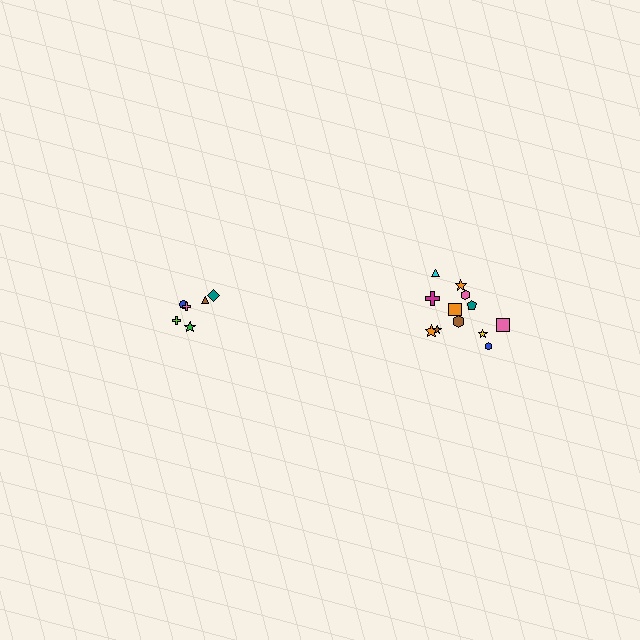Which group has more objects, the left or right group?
The right group.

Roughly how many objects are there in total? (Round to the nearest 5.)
Roughly 20 objects in total.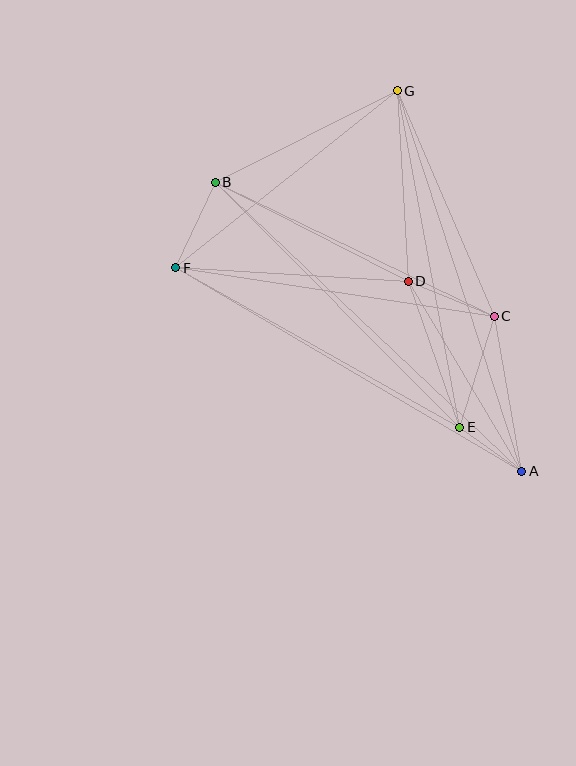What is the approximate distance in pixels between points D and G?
The distance between D and G is approximately 191 pixels.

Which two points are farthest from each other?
Points A and B are farthest from each other.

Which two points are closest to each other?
Points A and E are closest to each other.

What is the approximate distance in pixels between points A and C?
The distance between A and C is approximately 158 pixels.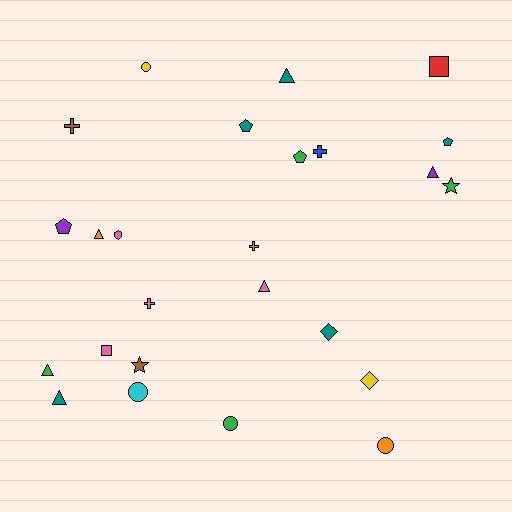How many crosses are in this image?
There are 4 crosses.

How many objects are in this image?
There are 25 objects.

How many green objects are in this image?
There are 4 green objects.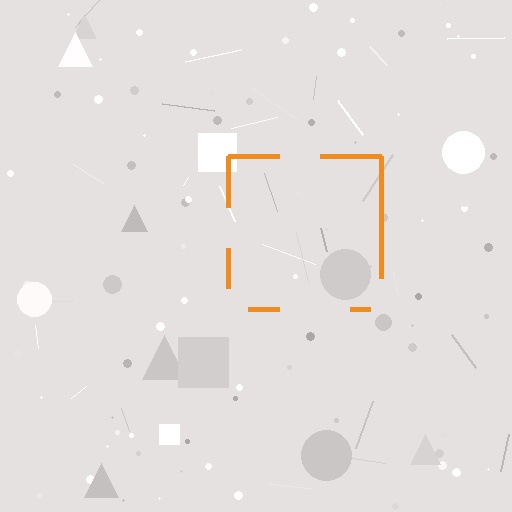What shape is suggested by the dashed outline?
The dashed outline suggests a square.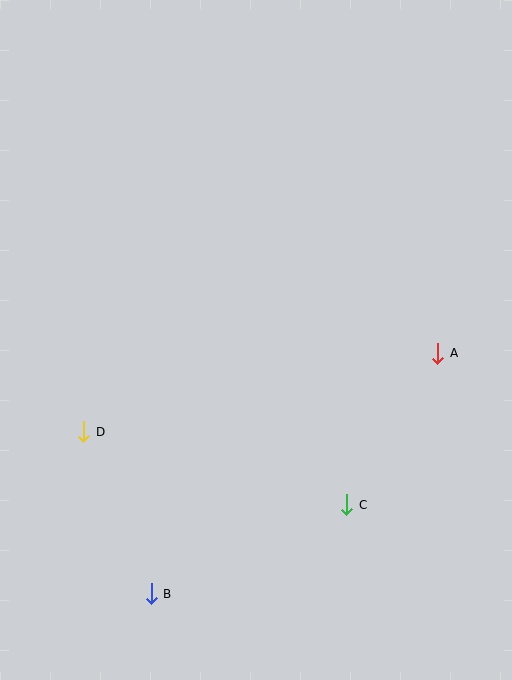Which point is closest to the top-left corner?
Point D is closest to the top-left corner.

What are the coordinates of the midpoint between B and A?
The midpoint between B and A is at (294, 473).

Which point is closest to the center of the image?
Point A at (437, 353) is closest to the center.